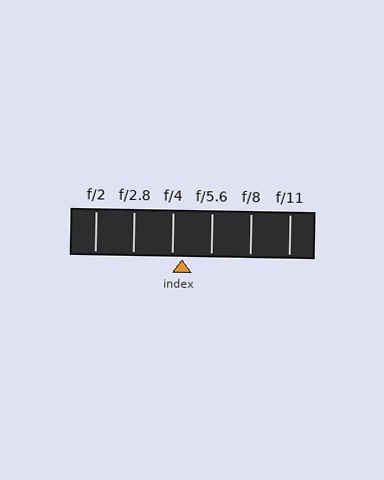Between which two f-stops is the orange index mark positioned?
The index mark is between f/4 and f/5.6.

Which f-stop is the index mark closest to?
The index mark is closest to f/4.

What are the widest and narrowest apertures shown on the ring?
The widest aperture shown is f/2 and the narrowest is f/11.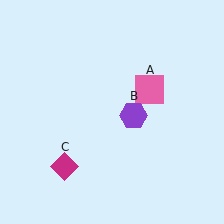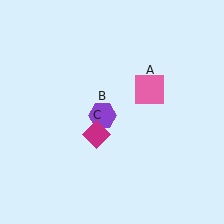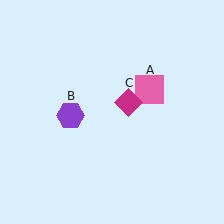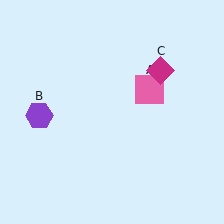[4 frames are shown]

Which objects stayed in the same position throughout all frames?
Pink square (object A) remained stationary.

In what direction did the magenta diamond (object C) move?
The magenta diamond (object C) moved up and to the right.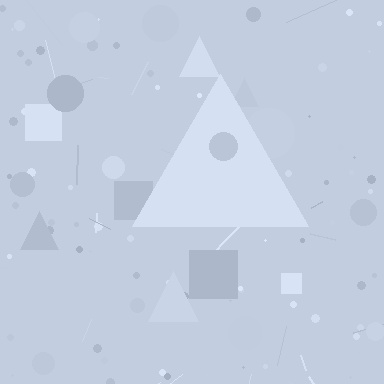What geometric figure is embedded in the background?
A triangle is embedded in the background.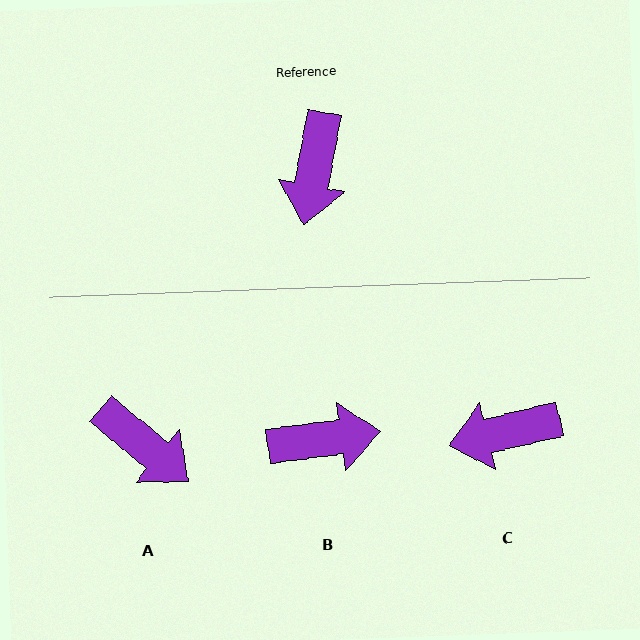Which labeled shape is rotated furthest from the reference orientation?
B, about 108 degrees away.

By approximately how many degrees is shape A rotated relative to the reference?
Approximately 61 degrees counter-clockwise.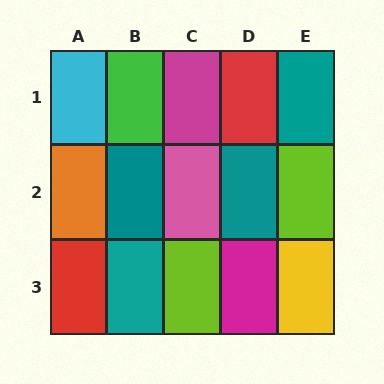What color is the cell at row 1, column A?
Cyan.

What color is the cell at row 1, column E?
Teal.